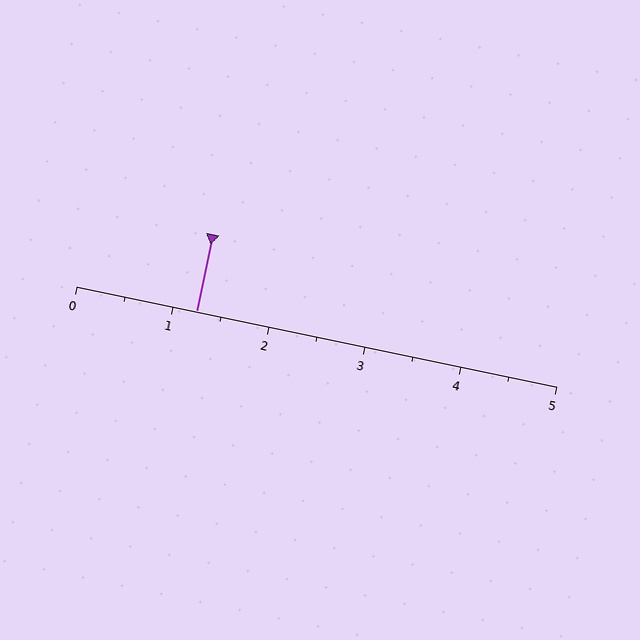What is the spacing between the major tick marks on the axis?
The major ticks are spaced 1 apart.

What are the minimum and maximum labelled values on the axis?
The axis runs from 0 to 5.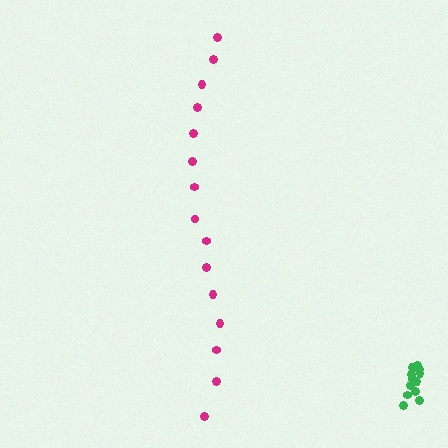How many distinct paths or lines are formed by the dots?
There are 2 distinct paths.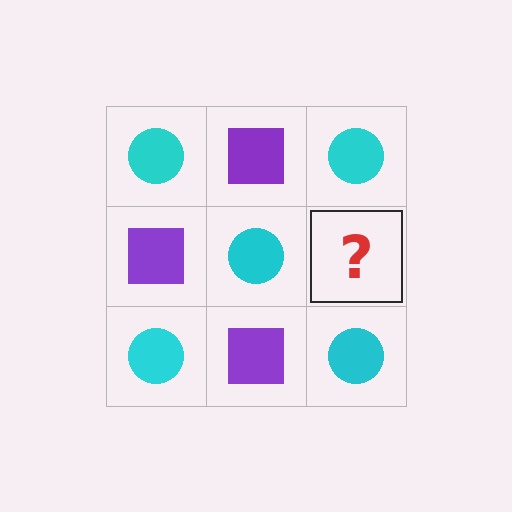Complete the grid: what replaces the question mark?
The question mark should be replaced with a purple square.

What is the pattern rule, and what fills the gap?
The rule is that it alternates cyan circle and purple square in a checkerboard pattern. The gap should be filled with a purple square.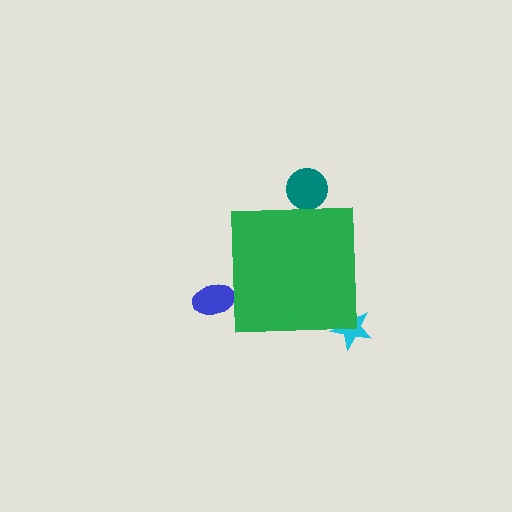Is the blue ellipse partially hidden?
Yes, the blue ellipse is partially hidden behind the green square.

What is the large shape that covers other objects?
A green square.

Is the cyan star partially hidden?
Yes, the cyan star is partially hidden behind the green square.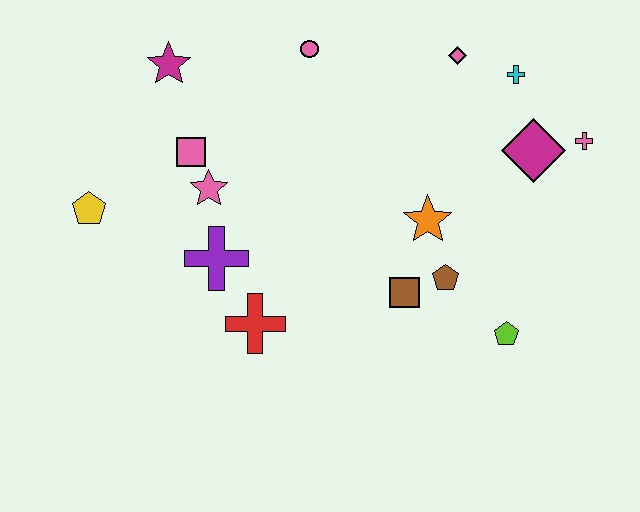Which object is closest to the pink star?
The pink square is closest to the pink star.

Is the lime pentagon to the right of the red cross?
Yes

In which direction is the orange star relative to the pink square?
The orange star is to the right of the pink square.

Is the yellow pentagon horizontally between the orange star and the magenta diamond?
No